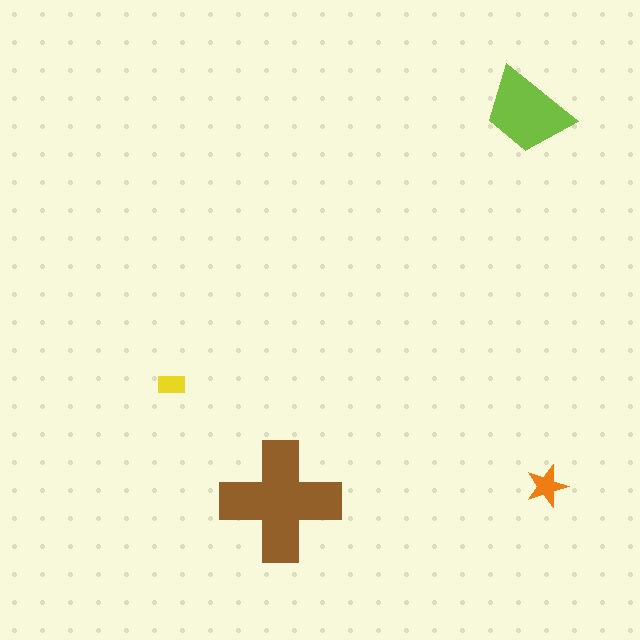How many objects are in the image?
There are 4 objects in the image.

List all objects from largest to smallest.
The brown cross, the lime trapezoid, the orange star, the yellow rectangle.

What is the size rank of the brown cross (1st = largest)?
1st.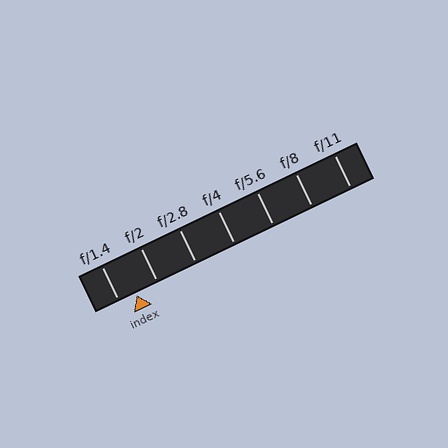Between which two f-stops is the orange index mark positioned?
The index mark is between f/1.4 and f/2.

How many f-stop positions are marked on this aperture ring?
There are 7 f-stop positions marked.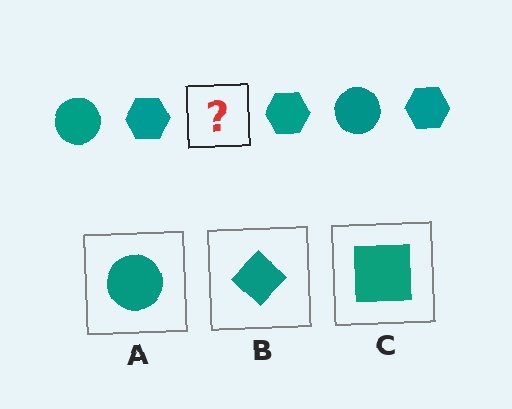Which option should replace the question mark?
Option A.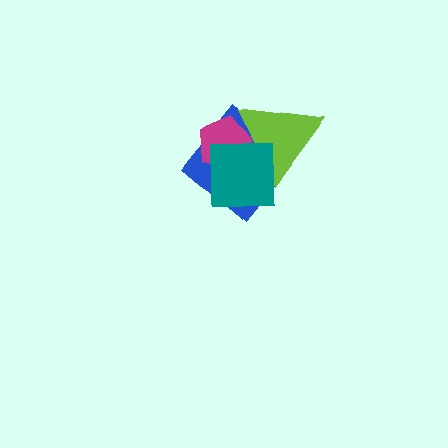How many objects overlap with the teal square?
3 objects overlap with the teal square.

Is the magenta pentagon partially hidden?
Yes, it is partially covered by another shape.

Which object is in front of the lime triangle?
The teal square is in front of the lime triangle.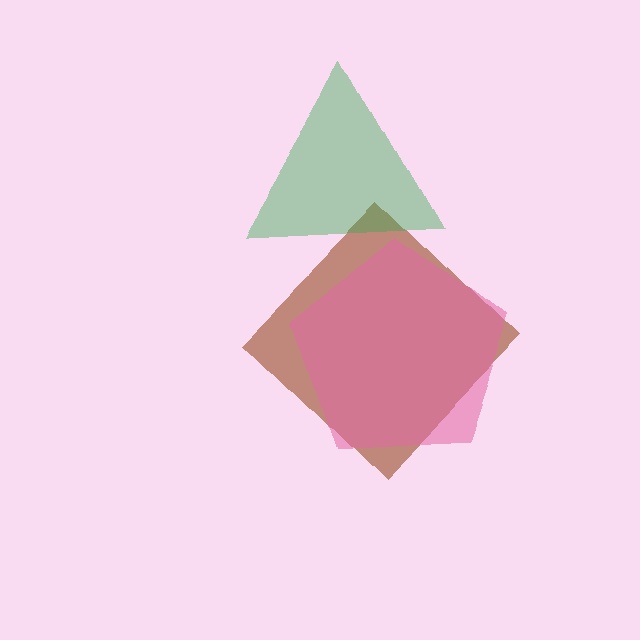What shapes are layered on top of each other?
The layered shapes are: a brown diamond, a pink pentagon, a green triangle.